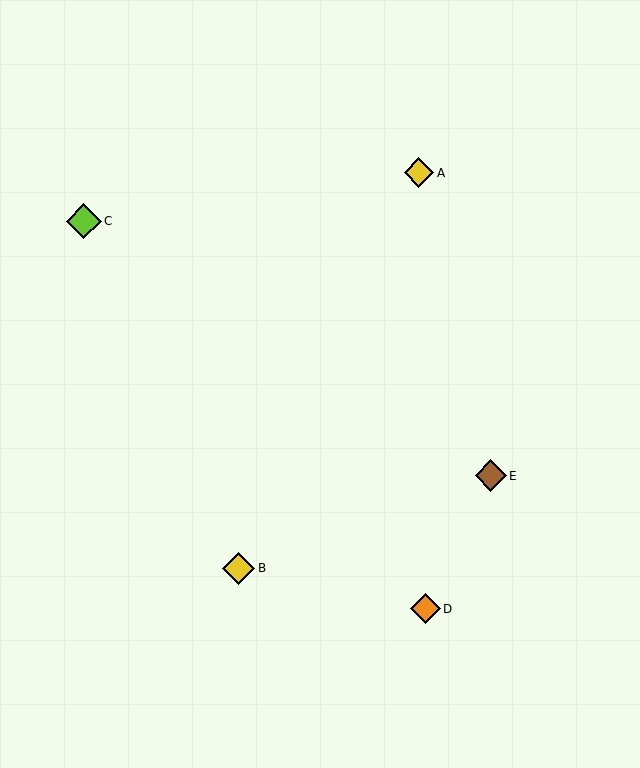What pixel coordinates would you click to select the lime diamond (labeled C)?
Click at (84, 221) to select the lime diamond C.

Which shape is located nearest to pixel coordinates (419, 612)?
The orange diamond (labeled D) at (425, 609) is nearest to that location.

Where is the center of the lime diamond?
The center of the lime diamond is at (84, 221).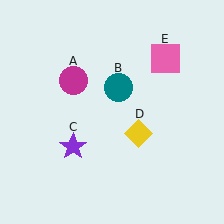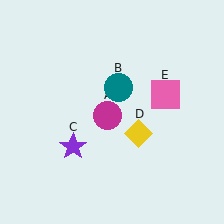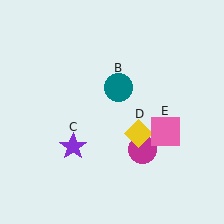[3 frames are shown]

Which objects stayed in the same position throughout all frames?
Teal circle (object B) and purple star (object C) and yellow diamond (object D) remained stationary.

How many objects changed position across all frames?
2 objects changed position: magenta circle (object A), pink square (object E).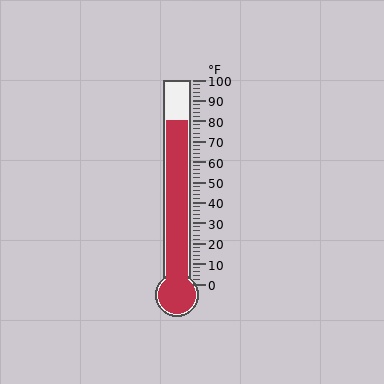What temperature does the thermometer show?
The thermometer shows approximately 80°F.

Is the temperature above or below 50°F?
The temperature is above 50°F.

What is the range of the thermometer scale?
The thermometer scale ranges from 0°F to 100°F.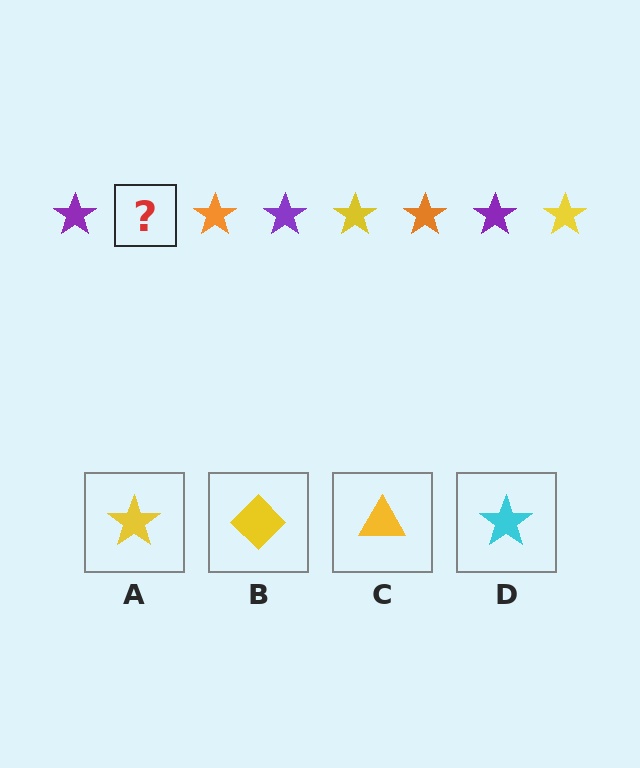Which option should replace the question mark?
Option A.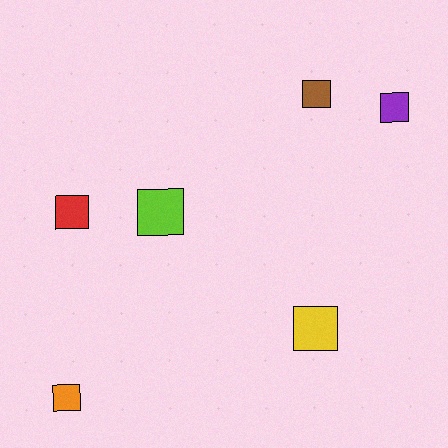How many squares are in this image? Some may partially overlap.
There are 6 squares.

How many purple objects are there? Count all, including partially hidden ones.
There is 1 purple object.